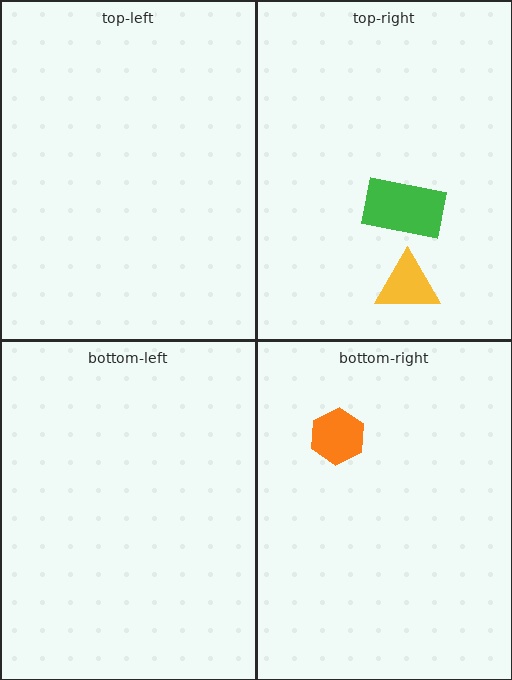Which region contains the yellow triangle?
The top-right region.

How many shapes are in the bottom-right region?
1.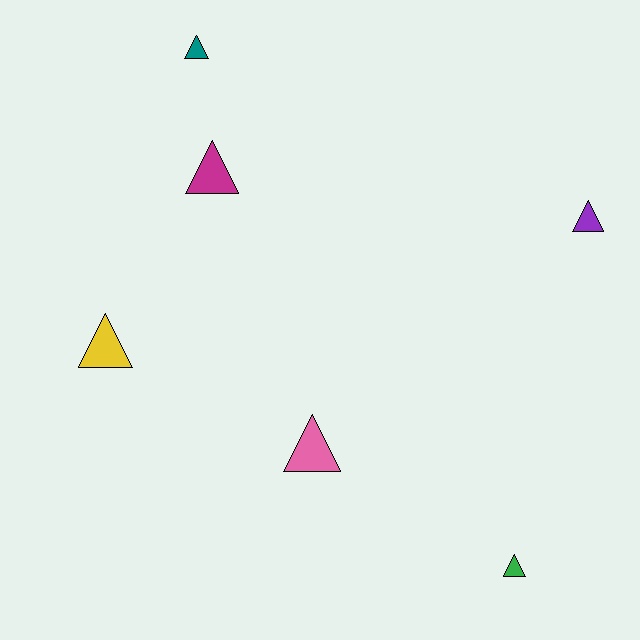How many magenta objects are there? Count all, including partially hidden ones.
There is 1 magenta object.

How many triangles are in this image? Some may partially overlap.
There are 6 triangles.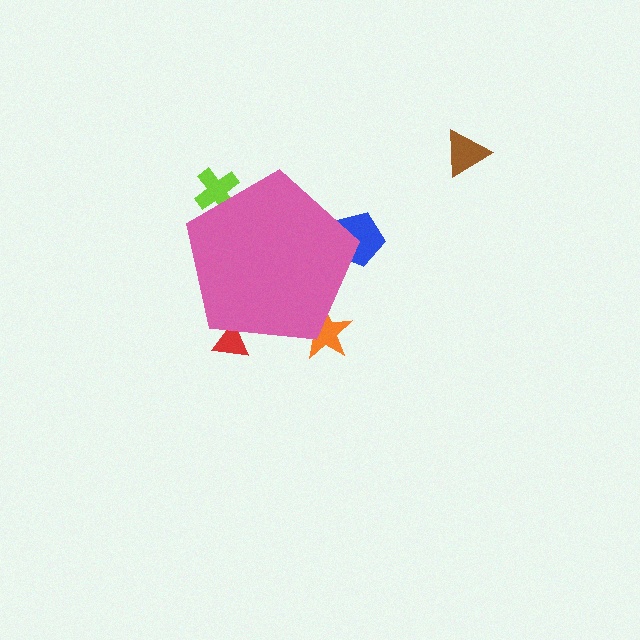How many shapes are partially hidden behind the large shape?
4 shapes are partially hidden.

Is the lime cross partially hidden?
Yes, the lime cross is partially hidden behind the pink pentagon.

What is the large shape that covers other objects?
A pink pentagon.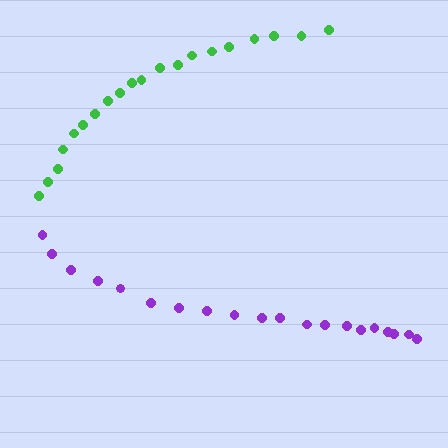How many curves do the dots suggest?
There are 2 distinct paths.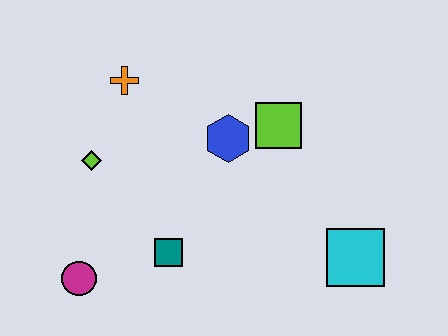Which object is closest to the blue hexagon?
The lime square is closest to the blue hexagon.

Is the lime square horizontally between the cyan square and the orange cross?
Yes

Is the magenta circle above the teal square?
No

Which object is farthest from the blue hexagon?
The magenta circle is farthest from the blue hexagon.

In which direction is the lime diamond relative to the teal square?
The lime diamond is above the teal square.